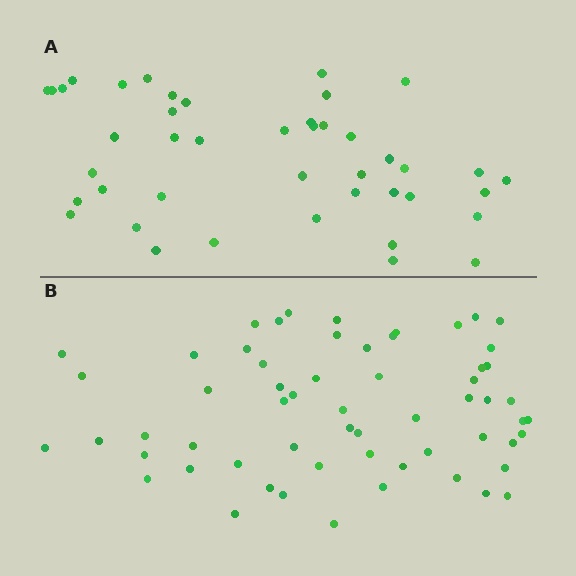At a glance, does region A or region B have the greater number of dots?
Region B (the bottom region) has more dots.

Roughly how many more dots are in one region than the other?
Region B has approximately 15 more dots than region A.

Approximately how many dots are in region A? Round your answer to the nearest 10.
About 40 dots. (The exact count is 43, which rounds to 40.)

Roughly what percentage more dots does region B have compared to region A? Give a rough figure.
About 40% more.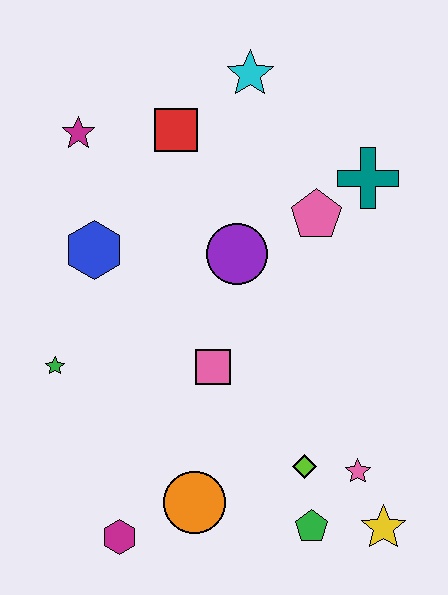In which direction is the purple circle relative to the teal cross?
The purple circle is to the left of the teal cross.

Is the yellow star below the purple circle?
Yes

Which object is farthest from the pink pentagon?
The magenta hexagon is farthest from the pink pentagon.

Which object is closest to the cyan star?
The red square is closest to the cyan star.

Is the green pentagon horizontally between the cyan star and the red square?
No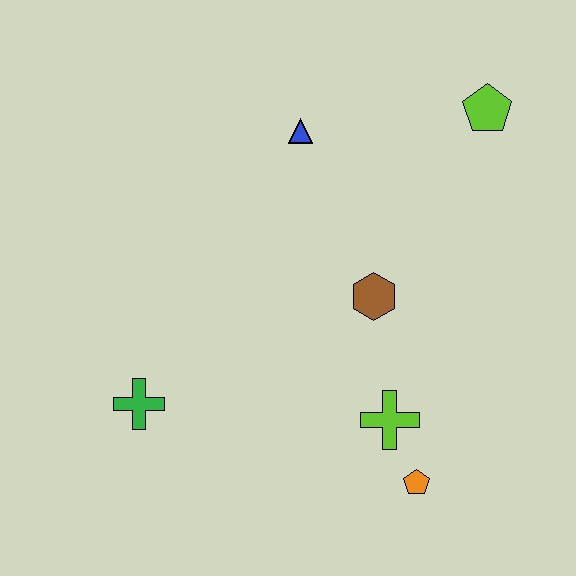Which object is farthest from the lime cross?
The lime pentagon is farthest from the lime cross.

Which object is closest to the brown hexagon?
The lime cross is closest to the brown hexagon.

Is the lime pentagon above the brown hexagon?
Yes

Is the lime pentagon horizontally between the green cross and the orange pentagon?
No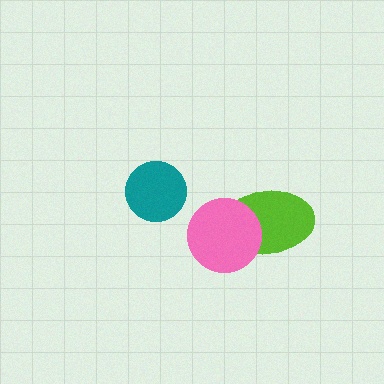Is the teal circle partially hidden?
No, no other shape covers it.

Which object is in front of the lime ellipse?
The pink circle is in front of the lime ellipse.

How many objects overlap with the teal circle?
0 objects overlap with the teal circle.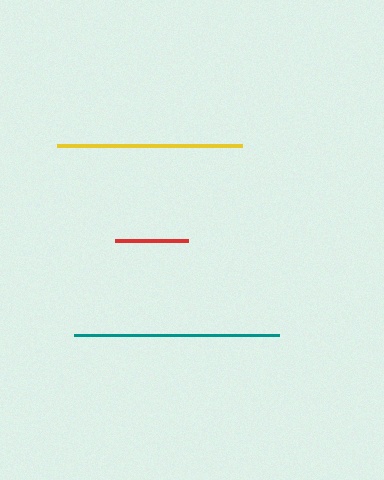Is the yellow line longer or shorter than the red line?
The yellow line is longer than the red line.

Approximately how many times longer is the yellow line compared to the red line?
The yellow line is approximately 2.5 times the length of the red line.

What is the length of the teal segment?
The teal segment is approximately 204 pixels long.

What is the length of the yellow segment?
The yellow segment is approximately 186 pixels long.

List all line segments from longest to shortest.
From longest to shortest: teal, yellow, red.